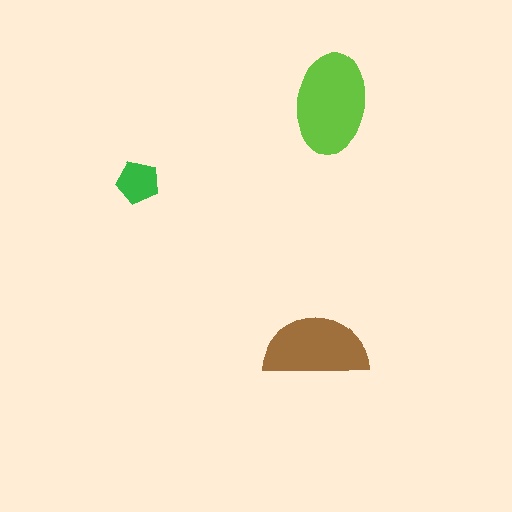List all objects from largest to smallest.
The lime ellipse, the brown semicircle, the green pentagon.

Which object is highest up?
The lime ellipse is topmost.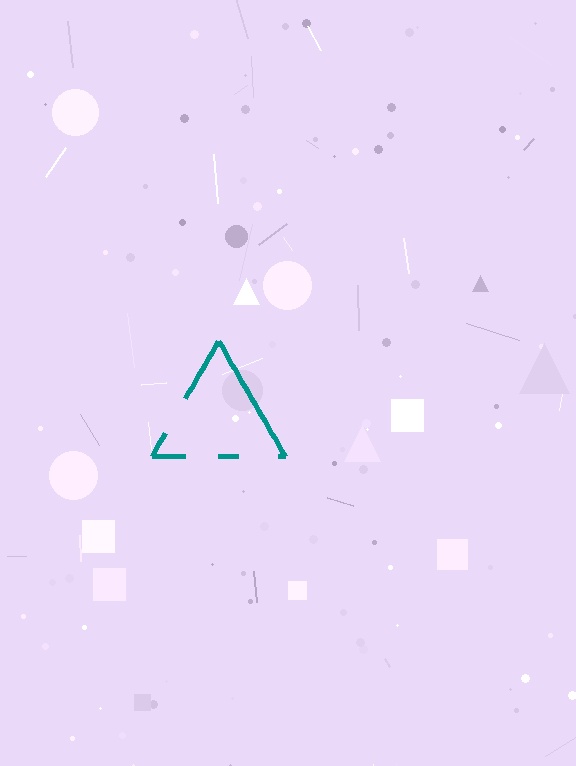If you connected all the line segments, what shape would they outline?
They would outline a triangle.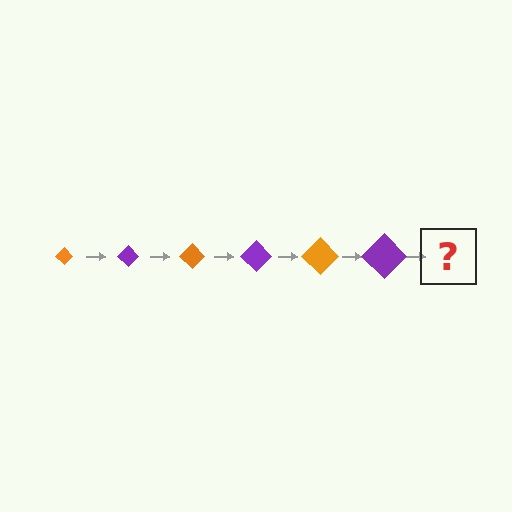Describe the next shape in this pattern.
It should be an orange diamond, larger than the previous one.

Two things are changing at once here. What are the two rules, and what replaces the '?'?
The two rules are that the diamond grows larger each step and the color cycles through orange and purple. The '?' should be an orange diamond, larger than the previous one.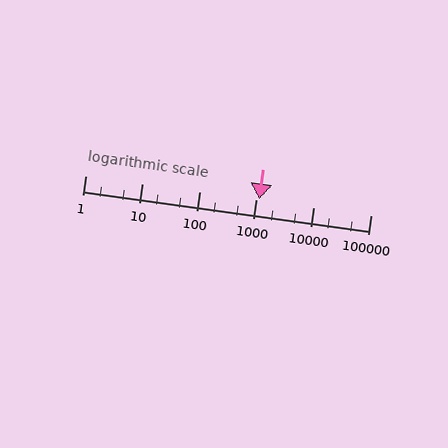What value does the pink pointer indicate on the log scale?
The pointer indicates approximately 1100.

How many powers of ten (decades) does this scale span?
The scale spans 5 decades, from 1 to 100000.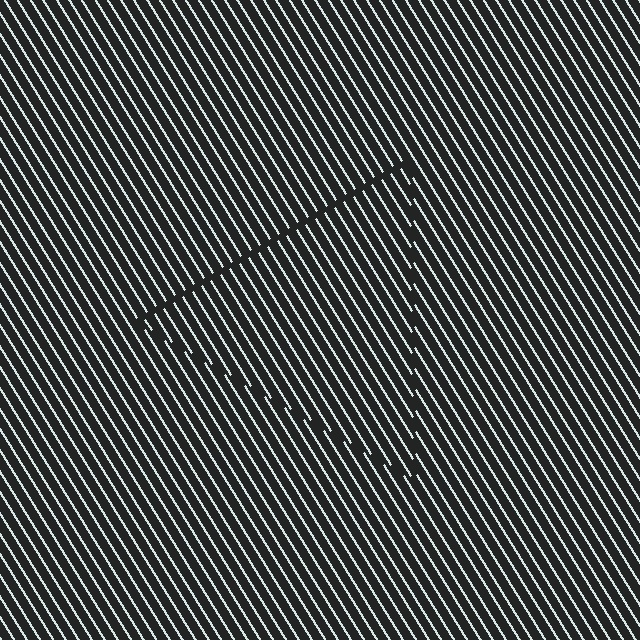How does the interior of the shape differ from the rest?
The interior of the shape contains the same grating, shifted by half a period — the contour is defined by the phase discontinuity where line-ends from the inner and outer gratings abut.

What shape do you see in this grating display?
An illusory triangle. The interior of the shape contains the same grating, shifted by half a period — the contour is defined by the phase discontinuity where line-ends from the inner and outer gratings abut.